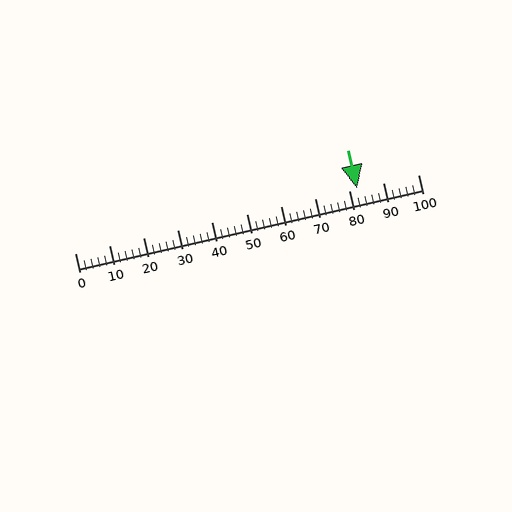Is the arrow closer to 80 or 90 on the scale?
The arrow is closer to 80.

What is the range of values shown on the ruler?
The ruler shows values from 0 to 100.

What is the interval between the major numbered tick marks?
The major tick marks are spaced 10 units apart.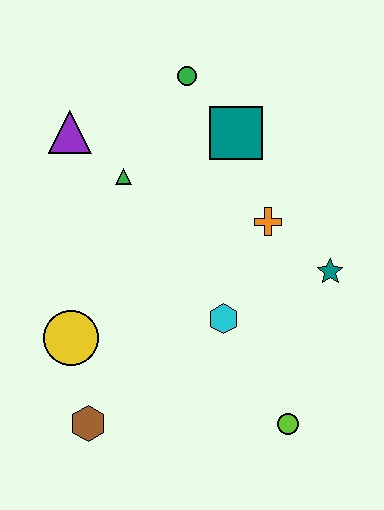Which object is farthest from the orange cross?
The brown hexagon is farthest from the orange cross.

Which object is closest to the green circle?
The teal square is closest to the green circle.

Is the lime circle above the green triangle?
No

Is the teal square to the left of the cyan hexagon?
No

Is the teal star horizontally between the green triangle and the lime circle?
No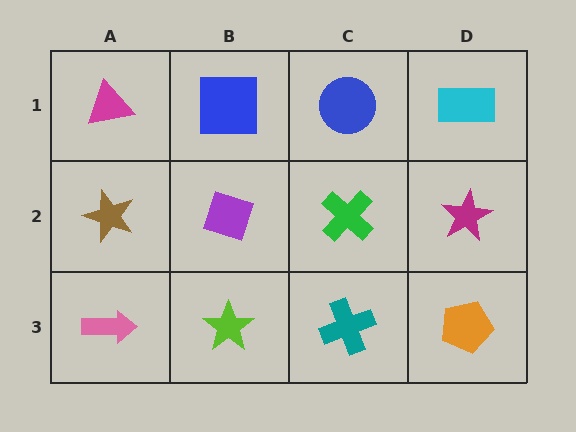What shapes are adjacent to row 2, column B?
A blue square (row 1, column B), a lime star (row 3, column B), a brown star (row 2, column A), a green cross (row 2, column C).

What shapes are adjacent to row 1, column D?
A magenta star (row 2, column D), a blue circle (row 1, column C).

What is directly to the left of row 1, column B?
A magenta triangle.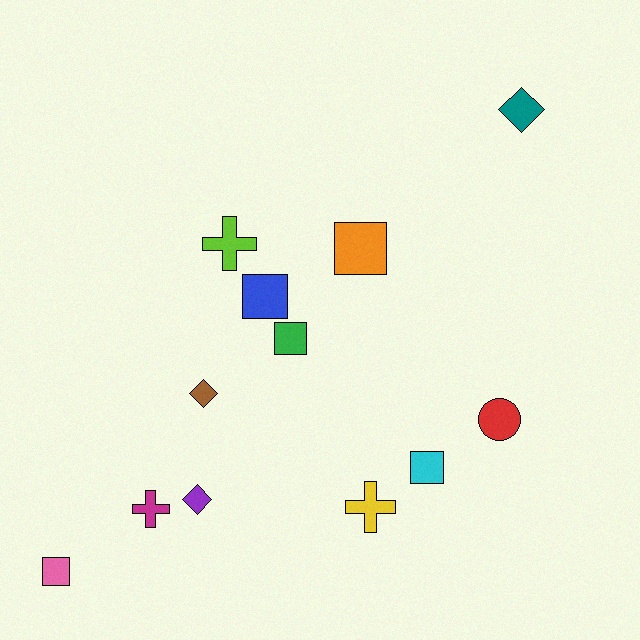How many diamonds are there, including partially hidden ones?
There are 3 diamonds.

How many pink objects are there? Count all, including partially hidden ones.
There is 1 pink object.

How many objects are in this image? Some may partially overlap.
There are 12 objects.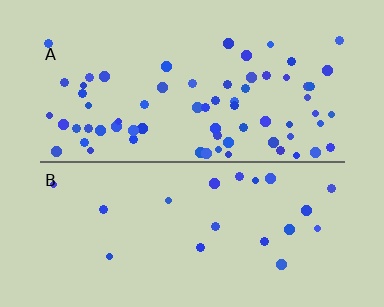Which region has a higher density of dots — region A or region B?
A (the top).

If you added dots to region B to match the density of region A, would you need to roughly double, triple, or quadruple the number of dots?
Approximately triple.